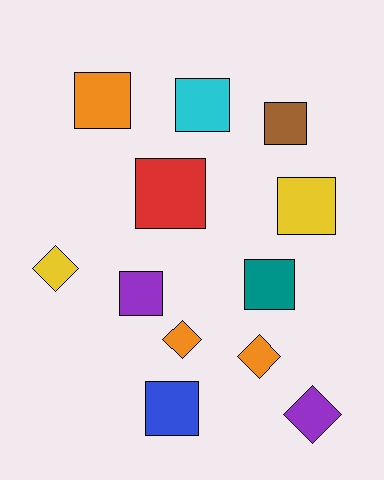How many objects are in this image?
There are 12 objects.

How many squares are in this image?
There are 8 squares.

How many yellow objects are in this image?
There are 2 yellow objects.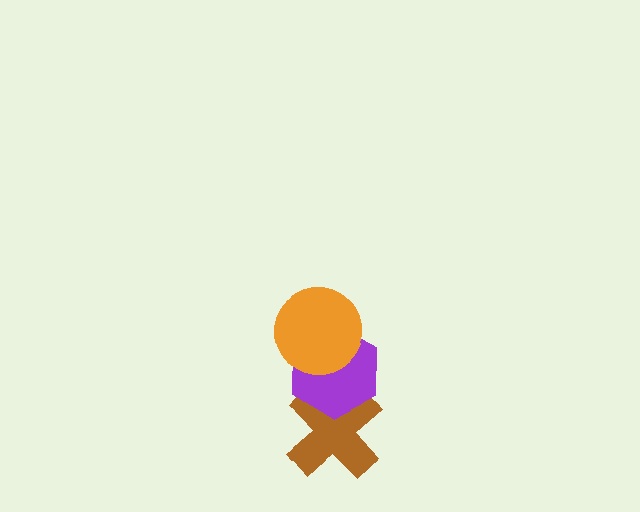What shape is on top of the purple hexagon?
The orange circle is on top of the purple hexagon.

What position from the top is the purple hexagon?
The purple hexagon is 2nd from the top.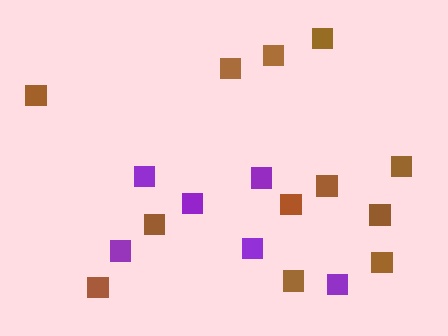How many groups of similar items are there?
There are 2 groups: one group of purple squares (6) and one group of brown squares (12).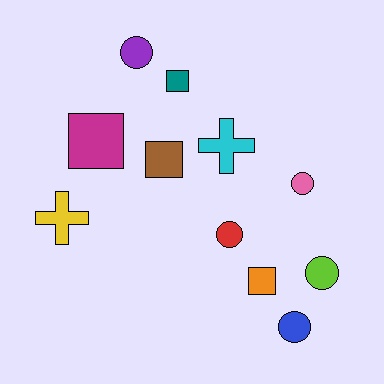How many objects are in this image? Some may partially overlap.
There are 11 objects.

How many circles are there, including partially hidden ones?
There are 5 circles.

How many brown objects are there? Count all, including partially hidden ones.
There is 1 brown object.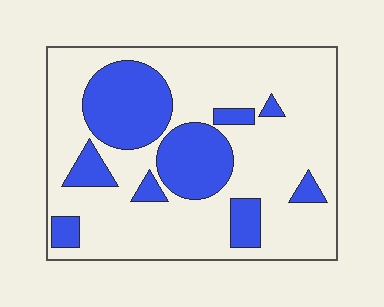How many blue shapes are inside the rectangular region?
9.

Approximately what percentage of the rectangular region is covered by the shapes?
Approximately 30%.